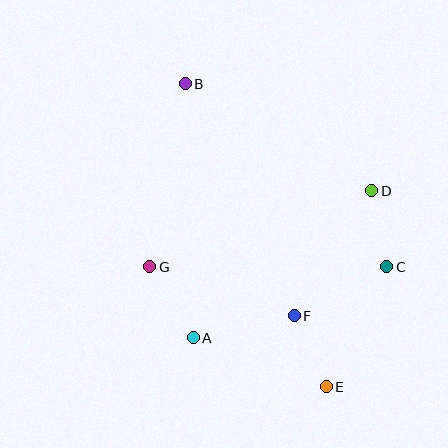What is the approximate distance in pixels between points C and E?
The distance between C and E is approximately 134 pixels.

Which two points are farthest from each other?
Points B and E are farthest from each other.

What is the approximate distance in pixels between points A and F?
The distance between A and F is approximately 103 pixels.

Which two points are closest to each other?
Points E and F are closest to each other.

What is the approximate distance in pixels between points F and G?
The distance between F and G is approximately 153 pixels.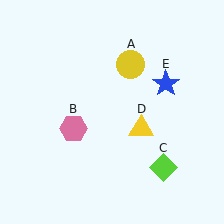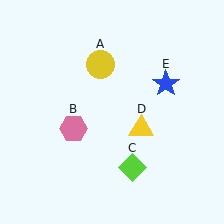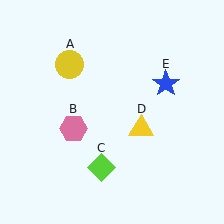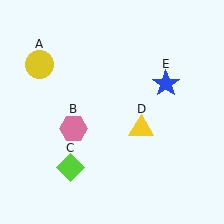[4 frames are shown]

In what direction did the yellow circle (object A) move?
The yellow circle (object A) moved left.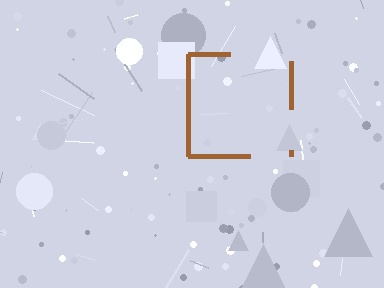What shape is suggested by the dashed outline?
The dashed outline suggests a square.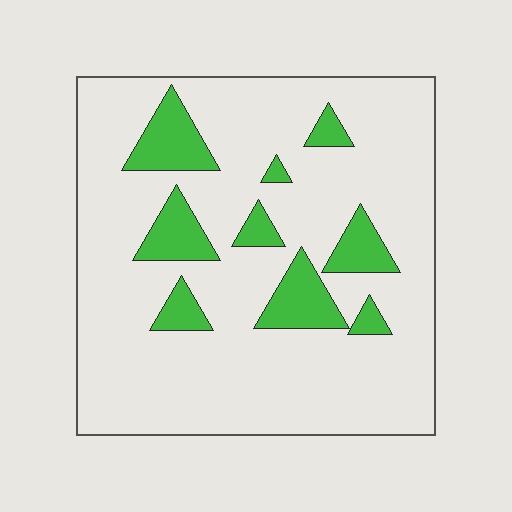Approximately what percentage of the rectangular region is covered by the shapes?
Approximately 15%.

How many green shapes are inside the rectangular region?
9.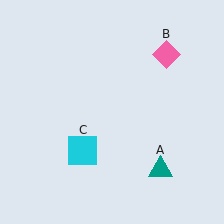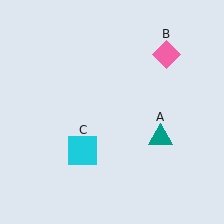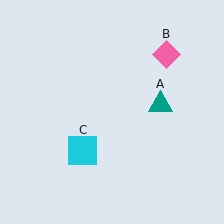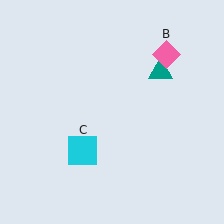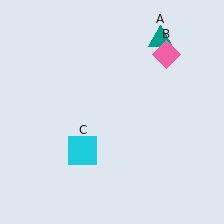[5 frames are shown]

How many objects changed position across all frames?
1 object changed position: teal triangle (object A).